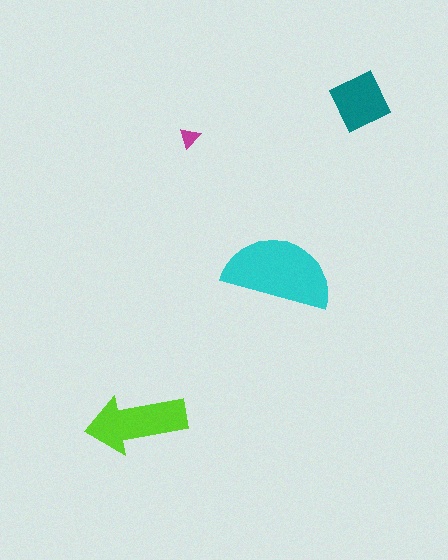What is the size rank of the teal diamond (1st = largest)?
3rd.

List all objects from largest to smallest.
The cyan semicircle, the lime arrow, the teal diamond, the magenta triangle.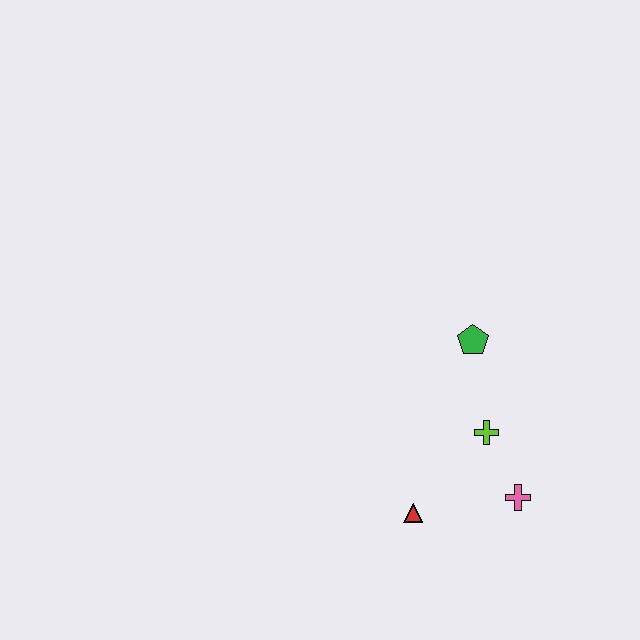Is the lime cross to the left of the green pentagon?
No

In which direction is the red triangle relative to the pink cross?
The red triangle is to the left of the pink cross.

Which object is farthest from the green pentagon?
The red triangle is farthest from the green pentagon.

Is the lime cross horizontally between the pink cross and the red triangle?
Yes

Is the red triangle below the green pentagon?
Yes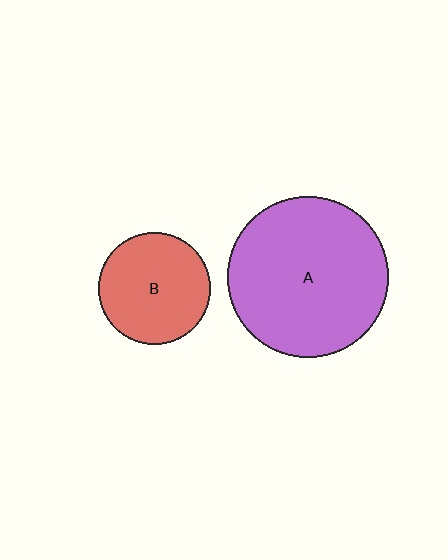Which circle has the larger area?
Circle A (purple).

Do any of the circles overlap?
No, none of the circles overlap.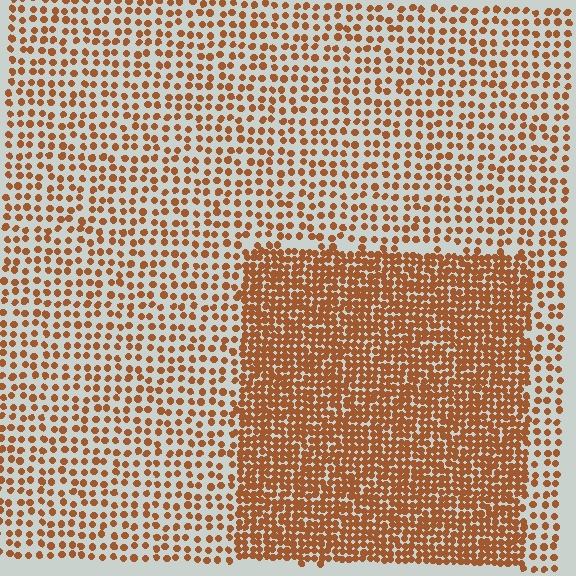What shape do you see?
I see a rectangle.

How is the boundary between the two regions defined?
The boundary is defined by a change in element density (approximately 2.3x ratio). All elements are the same color, size, and shape.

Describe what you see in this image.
The image contains small brown elements arranged at two different densities. A rectangle-shaped region is visible where the elements are more densely packed than the surrounding area.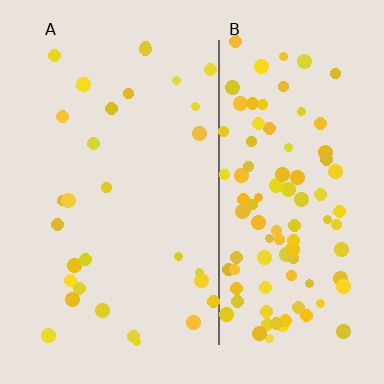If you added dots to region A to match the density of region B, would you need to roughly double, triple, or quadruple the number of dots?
Approximately triple.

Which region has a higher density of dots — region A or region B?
B (the right).